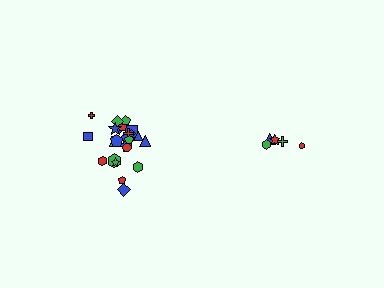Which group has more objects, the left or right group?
The left group.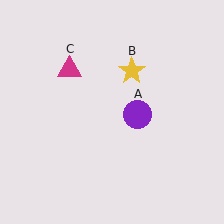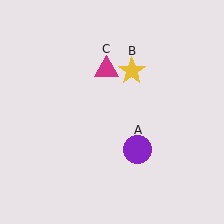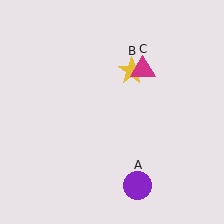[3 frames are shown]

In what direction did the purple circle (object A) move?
The purple circle (object A) moved down.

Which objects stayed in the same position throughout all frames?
Yellow star (object B) remained stationary.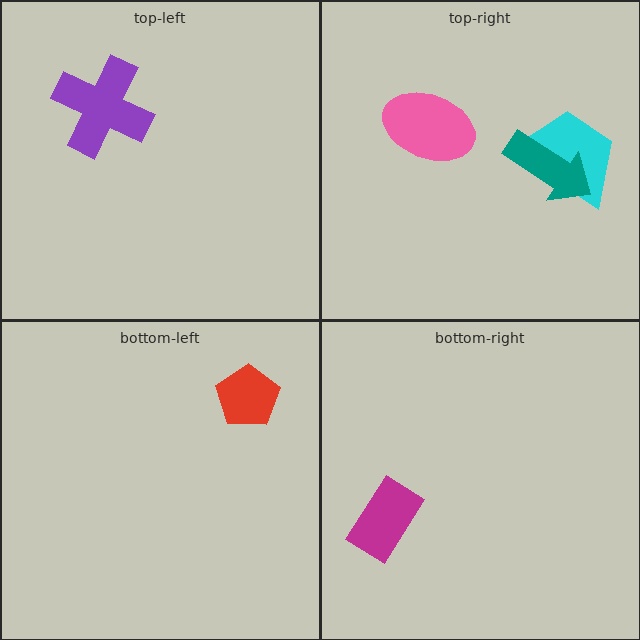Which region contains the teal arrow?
The top-right region.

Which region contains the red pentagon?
The bottom-left region.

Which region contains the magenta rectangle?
The bottom-right region.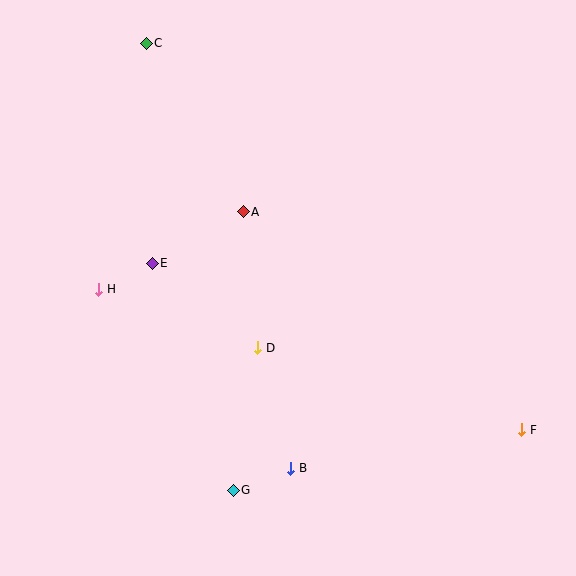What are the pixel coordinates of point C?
Point C is at (146, 43).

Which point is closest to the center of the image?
Point D at (258, 348) is closest to the center.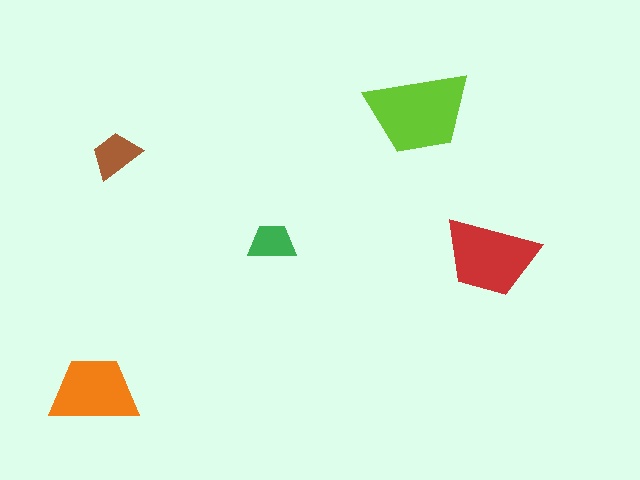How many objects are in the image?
There are 5 objects in the image.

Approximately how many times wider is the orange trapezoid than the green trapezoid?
About 2 times wider.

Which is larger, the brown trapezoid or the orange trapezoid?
The orange one.